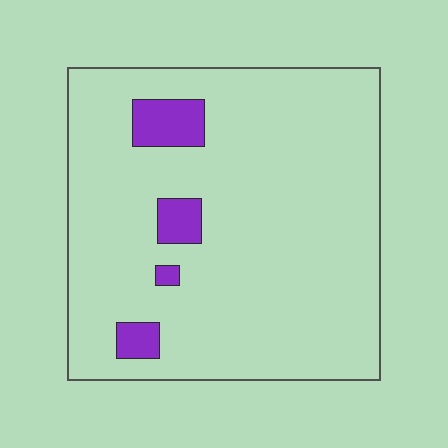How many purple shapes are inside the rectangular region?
4.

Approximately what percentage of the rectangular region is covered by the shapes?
Approximately 10%.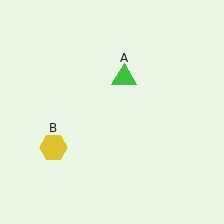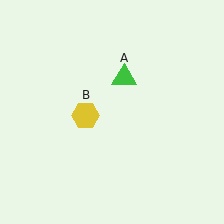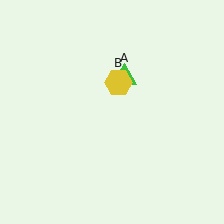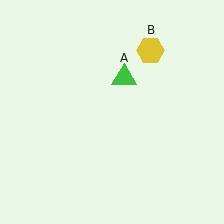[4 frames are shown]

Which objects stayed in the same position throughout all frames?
Green triangle (object A) remained stationary.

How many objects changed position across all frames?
1 object changed position: yellow hexagon (object B).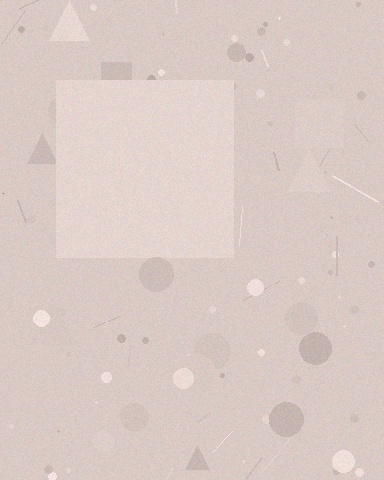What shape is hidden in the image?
A square is hidden in the image.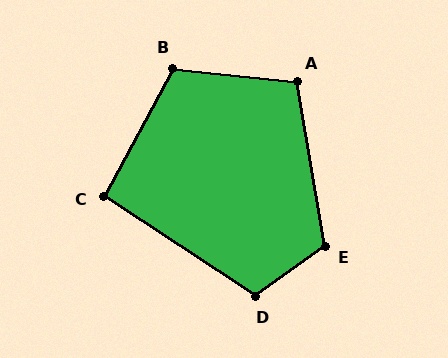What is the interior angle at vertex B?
Approximately 112 degrees (obtuse).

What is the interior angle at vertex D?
Approximately 111 degrees (obtuse).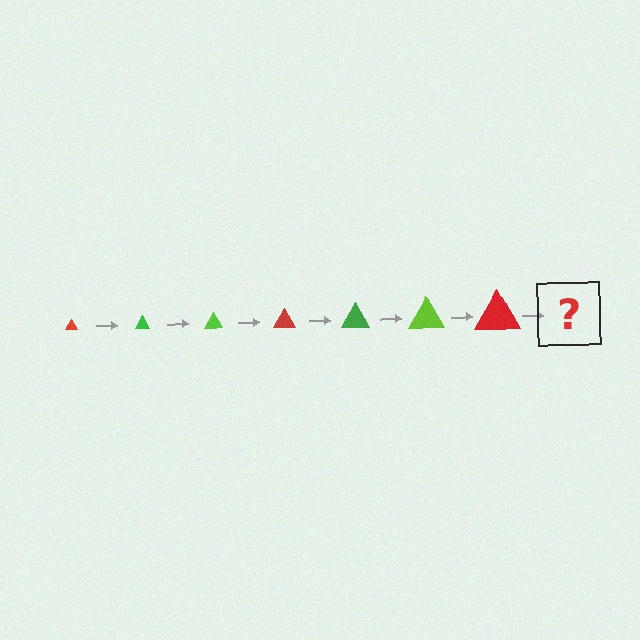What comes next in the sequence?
The next element should be a green triangle, larger than the previous one.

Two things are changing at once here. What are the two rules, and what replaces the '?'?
The two rules are that the triangle grows larger each step and the color cycles through red, green, and lime. The '?' should be a green triangle, larger than the previous one.